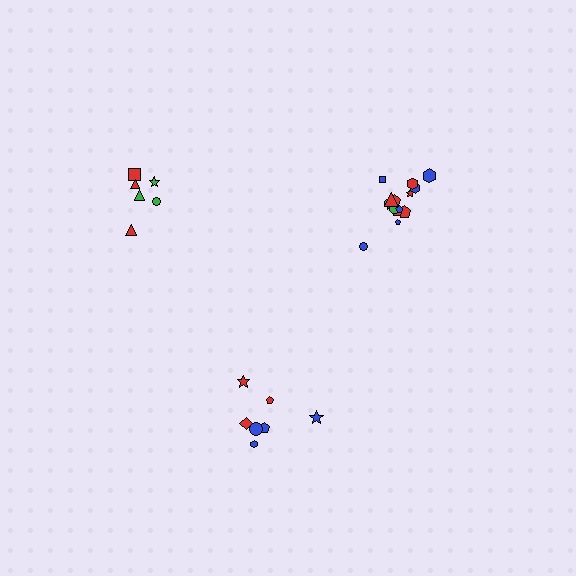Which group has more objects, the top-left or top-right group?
The top-right group.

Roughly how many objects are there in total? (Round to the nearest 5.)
Roughly 30 objects in total.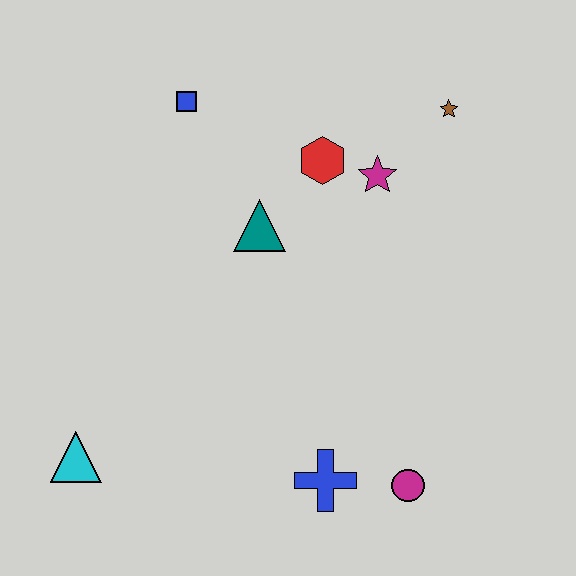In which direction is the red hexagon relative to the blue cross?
The red hexagon is above the blue cross.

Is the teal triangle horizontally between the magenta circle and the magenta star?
No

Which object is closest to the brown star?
The magenta star is closest to the brown star.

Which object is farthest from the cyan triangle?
The brown star is farthest from the cyan triangle.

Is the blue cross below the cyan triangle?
Yes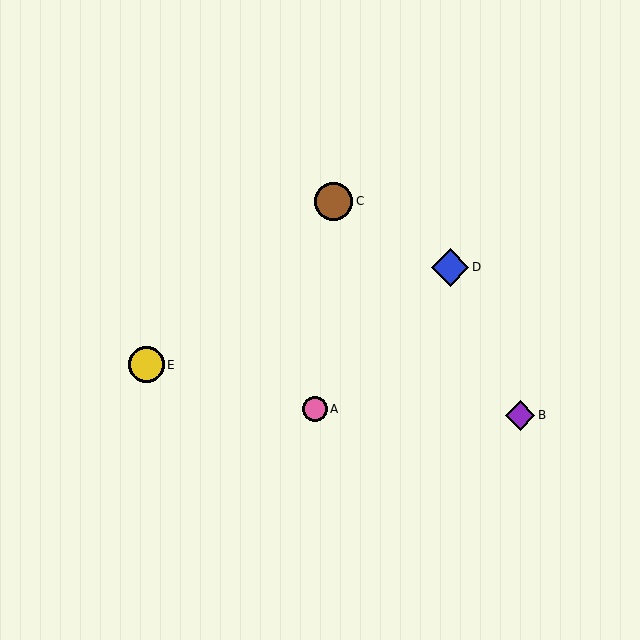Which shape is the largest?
The brown circle (labeled C) is the largest.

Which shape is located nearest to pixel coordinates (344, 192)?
The brown circle (labeled C) at (334, 201) is nearest to that location.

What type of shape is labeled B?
Shape B is a purple diamond.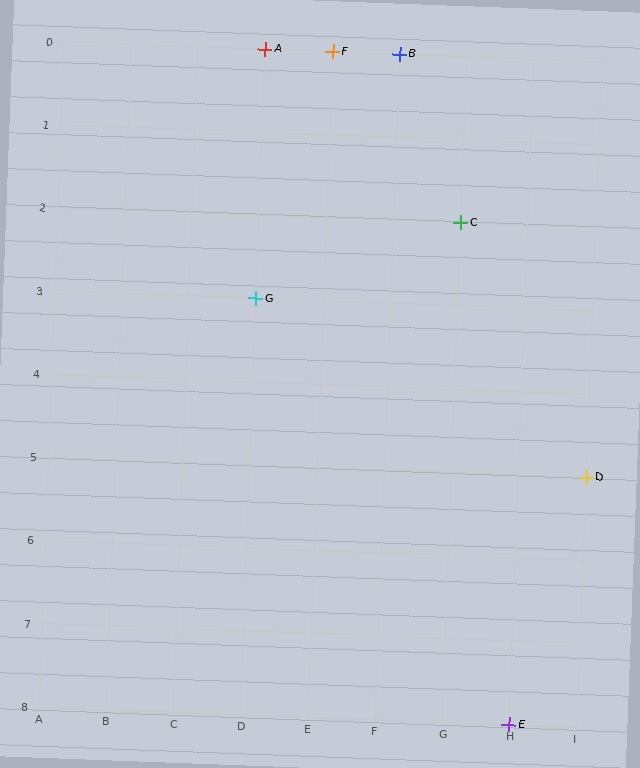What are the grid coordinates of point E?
Point E is at grid coordinates (H, 8).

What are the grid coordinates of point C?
Point C is at grid coordinates (G, 2).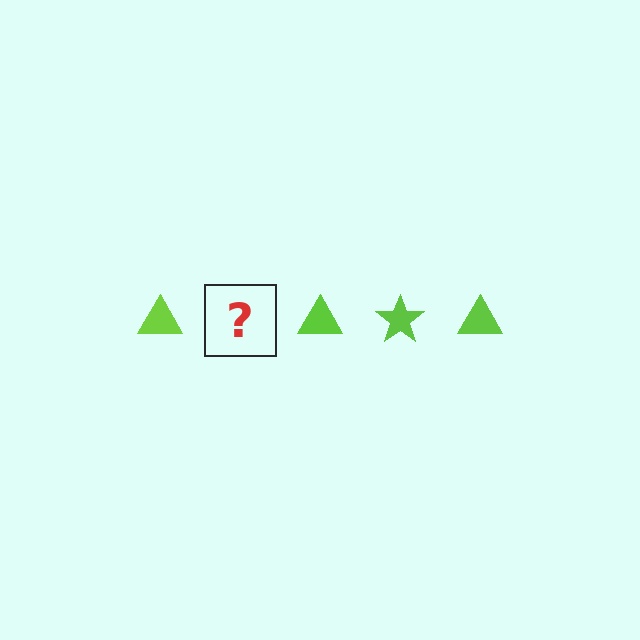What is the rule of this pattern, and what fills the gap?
The rule is that the pattern cycles through triangle, star shapes in lime. The gap should be filled with a lime star.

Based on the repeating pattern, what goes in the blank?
The blank should be a lime star.